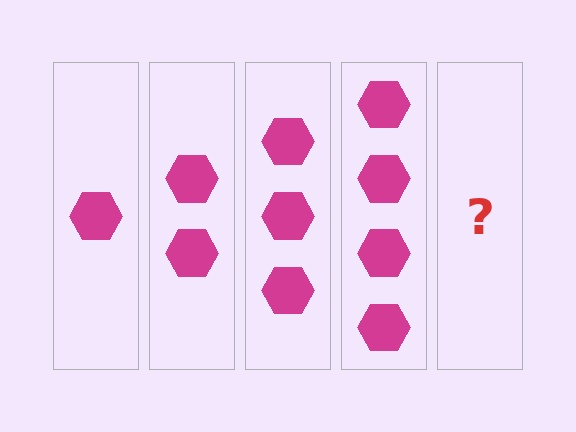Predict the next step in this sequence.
The next step is 5 hexagons.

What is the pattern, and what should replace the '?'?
The pattern is that each step adds one more hexagon. The '?' should be 5 hexagons.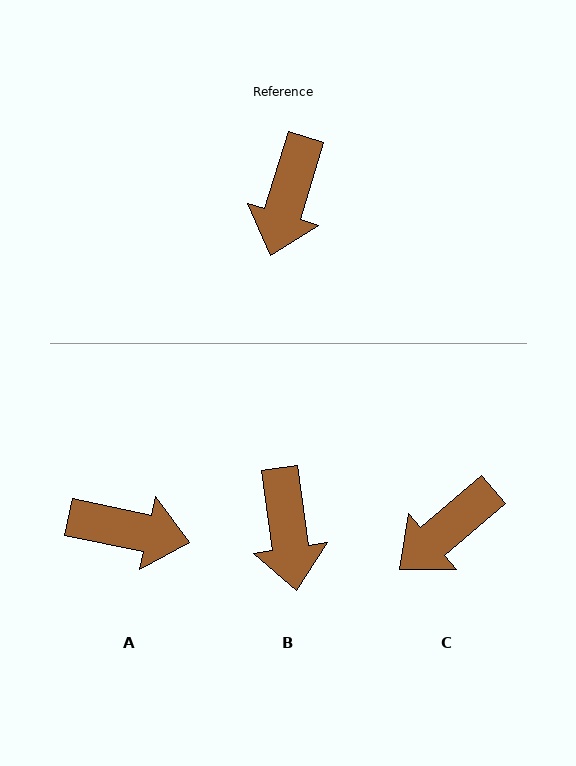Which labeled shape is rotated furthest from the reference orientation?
A, about 95 degrees away.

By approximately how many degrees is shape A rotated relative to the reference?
Approximately 95 degrees counter-clockwise.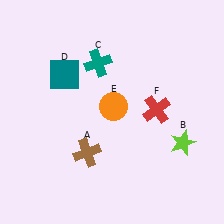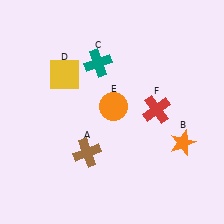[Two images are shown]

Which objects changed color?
B changed from lime to orange. D changed from teal to yellow.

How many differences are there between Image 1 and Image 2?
There are 2 differences between the two images.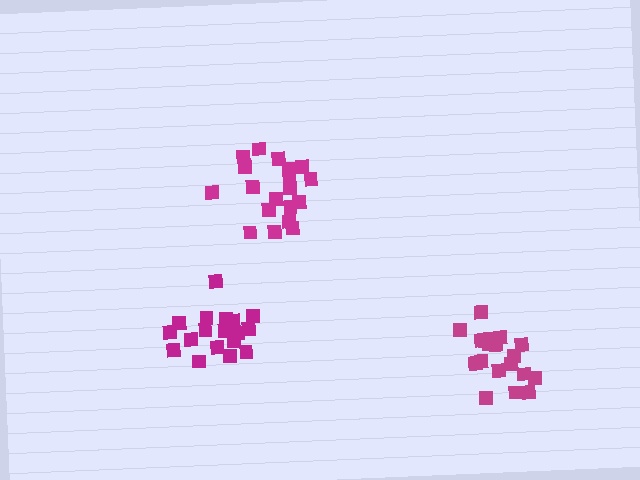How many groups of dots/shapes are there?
There are 3 groups.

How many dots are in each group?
Group 1: 20 dots, Group 2: 18 dots, Group 3: 19 dots (57 total).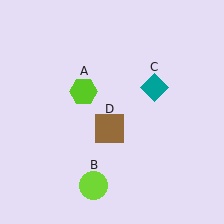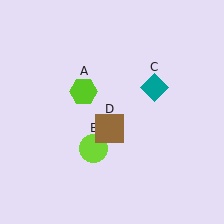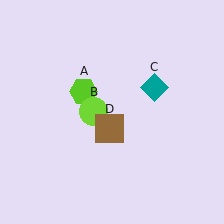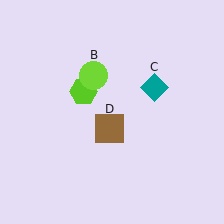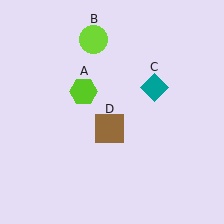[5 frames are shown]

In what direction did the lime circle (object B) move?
The lime circle (object B) moved up.